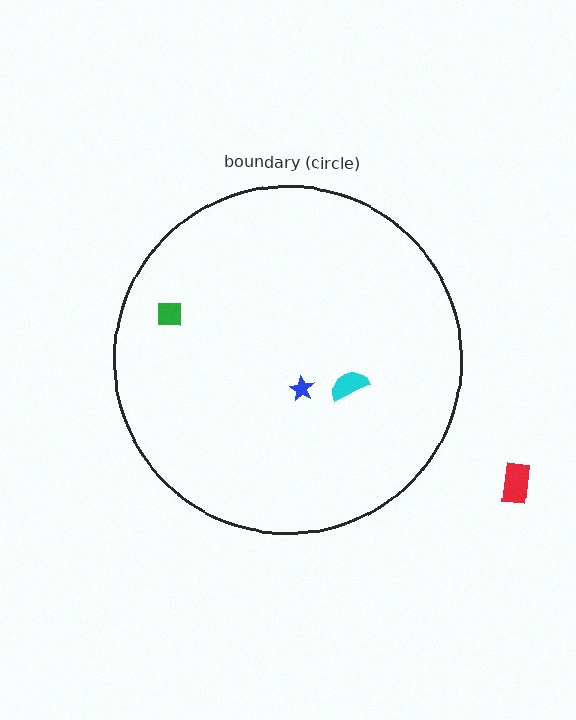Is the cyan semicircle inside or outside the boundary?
Inside.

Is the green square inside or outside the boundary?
Inside.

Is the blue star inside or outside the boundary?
Inside.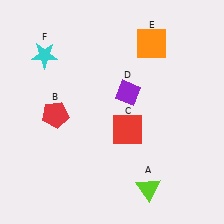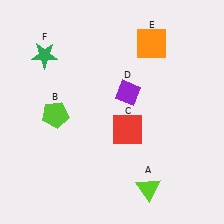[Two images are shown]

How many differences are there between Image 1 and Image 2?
There are 2 differences between the two images.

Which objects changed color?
B changed from red to lime. F changed from cyan to green.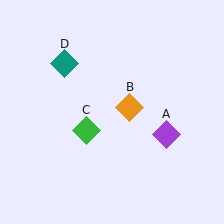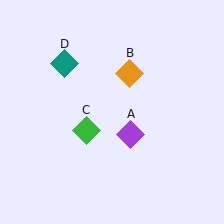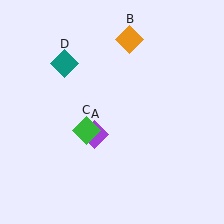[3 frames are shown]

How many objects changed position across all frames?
2 objects changed position: purple diamond (object A), orange diamond (object B).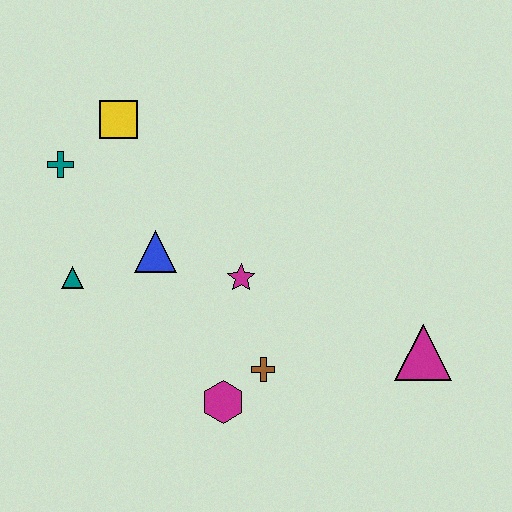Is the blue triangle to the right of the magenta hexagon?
No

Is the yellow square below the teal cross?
No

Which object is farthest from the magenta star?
The teal cross is farthest from the magenta star.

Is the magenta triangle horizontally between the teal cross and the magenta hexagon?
No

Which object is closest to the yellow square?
The teal cross is closest to the yellow square.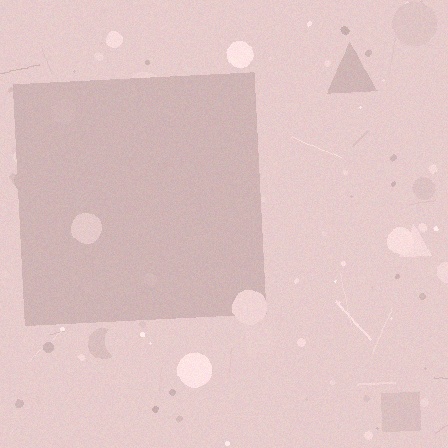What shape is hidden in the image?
A square is hidden in the image.